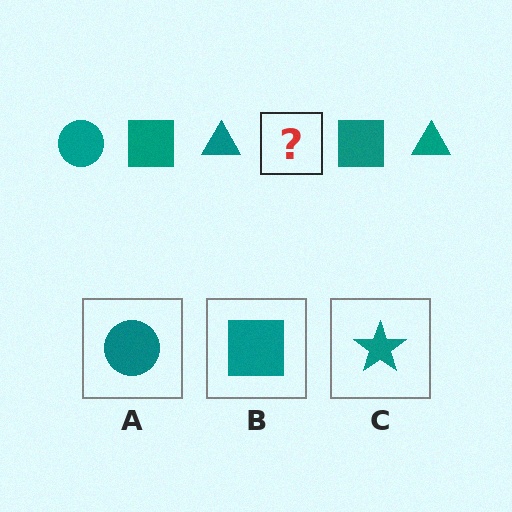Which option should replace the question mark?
Option A.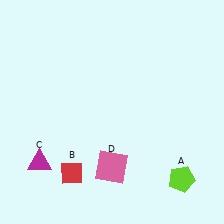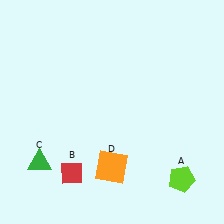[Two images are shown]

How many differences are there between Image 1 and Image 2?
There are 2 differences between the two images.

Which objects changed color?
C changed from magenta to green. D changed from pink to orange.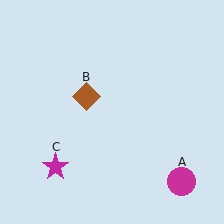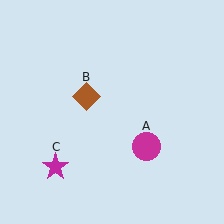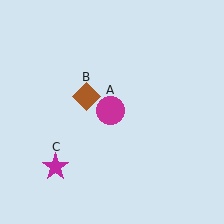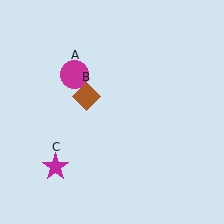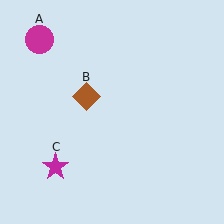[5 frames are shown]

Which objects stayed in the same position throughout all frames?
Brown diamond (object B) and magenta star (object C) remained stationary.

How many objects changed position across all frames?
1 object changed position: magenta circle (object A).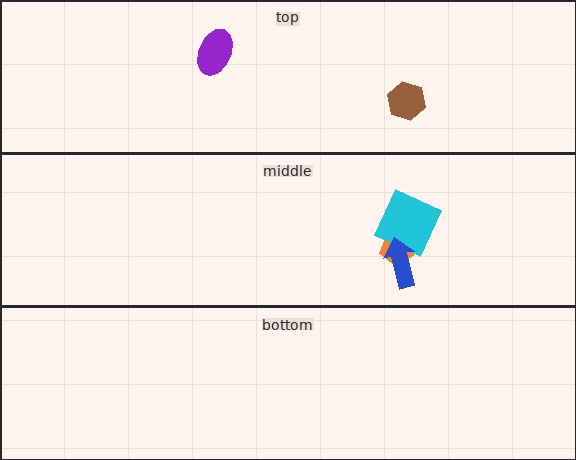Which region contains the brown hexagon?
The top region.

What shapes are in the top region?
The brown hexagon, the purple ellipse.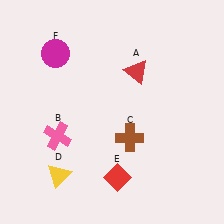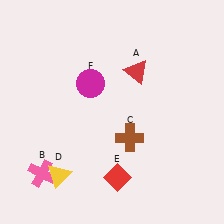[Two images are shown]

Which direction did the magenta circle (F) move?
The magenta circle (F) moved right.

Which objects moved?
The objects that moved are: the pink cross (B), the magenta circle (F).